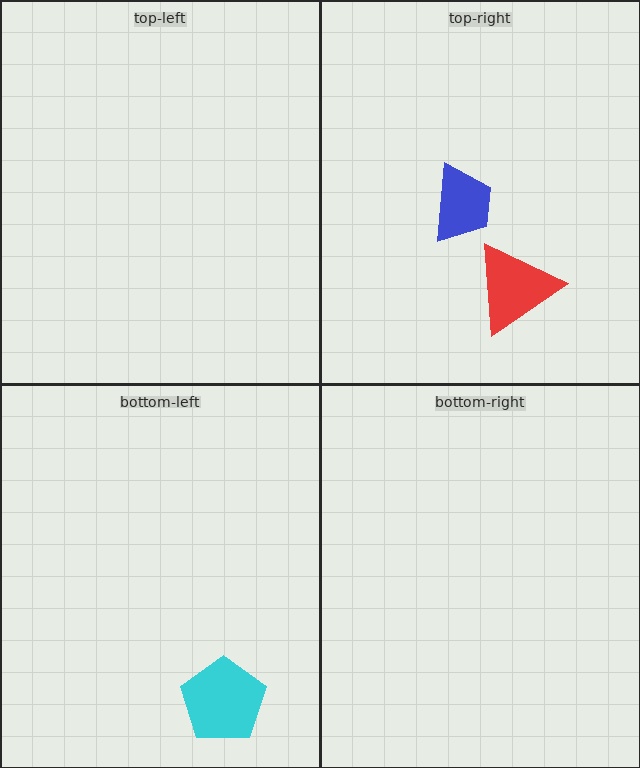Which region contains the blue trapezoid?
The top-right region.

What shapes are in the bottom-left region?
The cyan pentagon.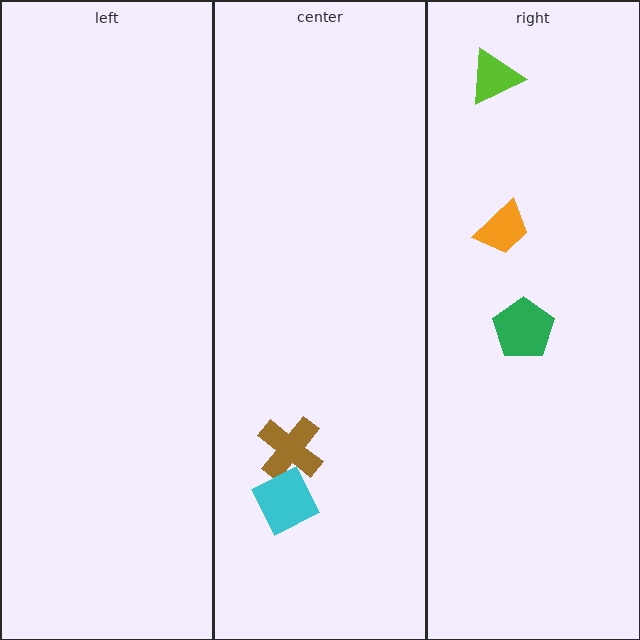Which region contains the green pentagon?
The right region.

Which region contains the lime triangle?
The right region.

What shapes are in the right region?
The green pentagon, the lime triangle, the orange trapezoid.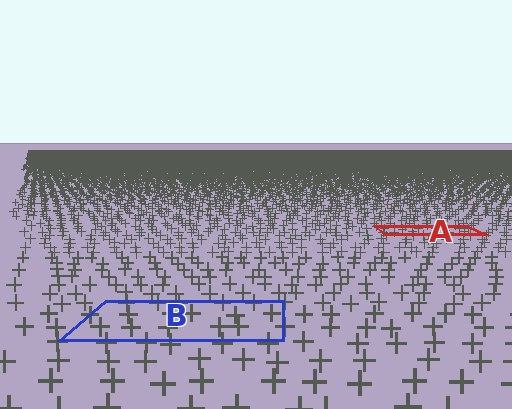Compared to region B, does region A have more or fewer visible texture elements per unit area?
Region A has more texture elements per unit area — they are packed more densely because it is farther away.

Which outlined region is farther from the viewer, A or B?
Region A is farther from the viewer — the texture elements inside it appear smaller and more densely packed.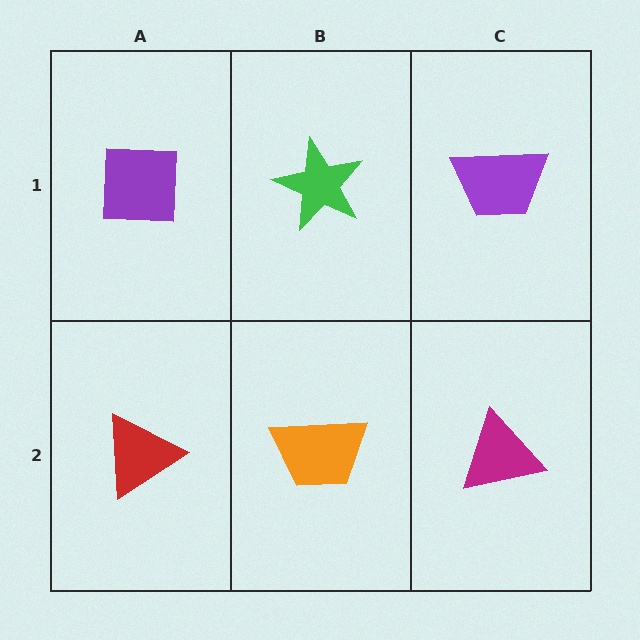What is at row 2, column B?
An orange trapezoid.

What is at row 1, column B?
A green star.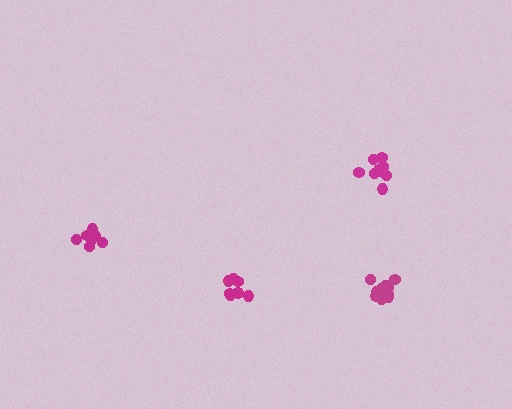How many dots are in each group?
Group 1: 11 dots, Group 2: 7 dots, Group 3: 7 dots, Group 4: 11 dots (36 total).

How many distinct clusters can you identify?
There are 4 distinct clusters.